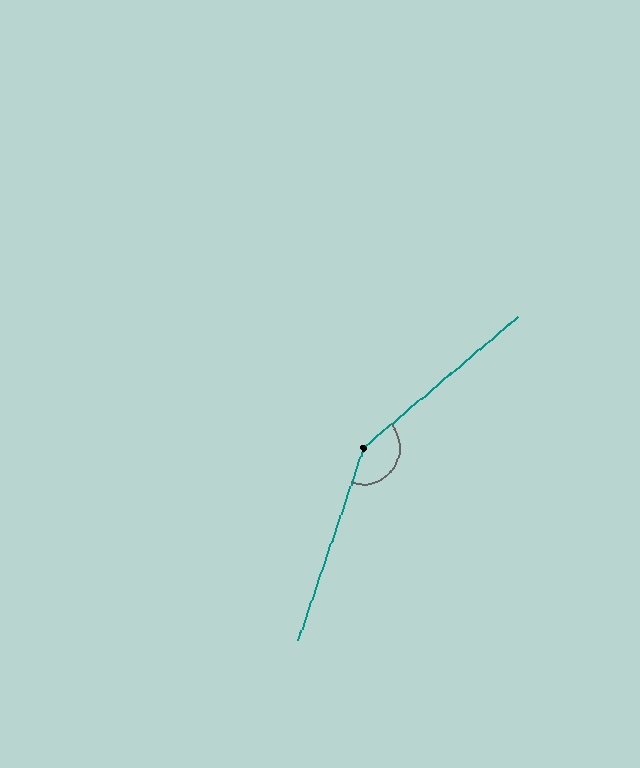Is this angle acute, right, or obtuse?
It is obtuse.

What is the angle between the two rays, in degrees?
Approximately 149 degrees.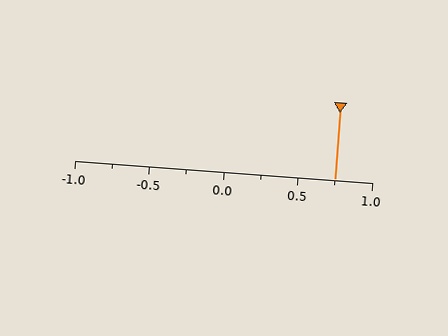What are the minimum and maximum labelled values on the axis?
The axis runs from -1.0 to 1.0.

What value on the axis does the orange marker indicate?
The marker indicates approximately 0.75.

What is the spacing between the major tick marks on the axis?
The major ticks are spaced 0.5 apart.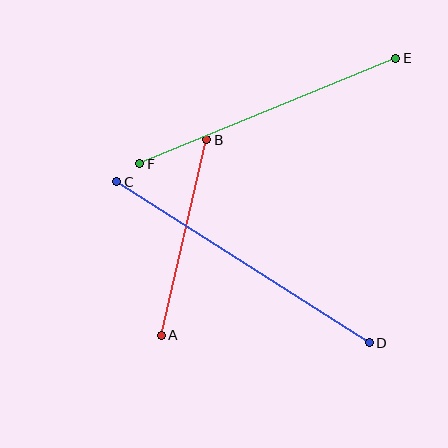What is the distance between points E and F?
The distance is approximately 277 pixels.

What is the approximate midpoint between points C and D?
The midpoint is at approximately (243, 262) pixels.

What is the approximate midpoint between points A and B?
The midpoint is at approximately (184, 237) pixels.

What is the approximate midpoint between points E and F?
The midpoint is at approximately (268, 111) pixels.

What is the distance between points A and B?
The distance is approximately 201 pixels.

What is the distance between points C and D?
The distance is approximately 299 pixels.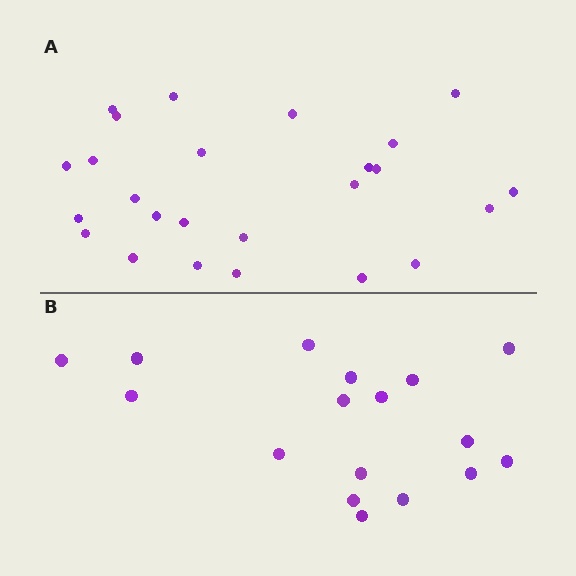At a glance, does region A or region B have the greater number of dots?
Region A (the top region) has more dots.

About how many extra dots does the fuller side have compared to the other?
Region A has roughly 8 or so more dots than region B.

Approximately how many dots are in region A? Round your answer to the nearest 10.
About 20 dots. (The exact count is 25, which rounds to 20.)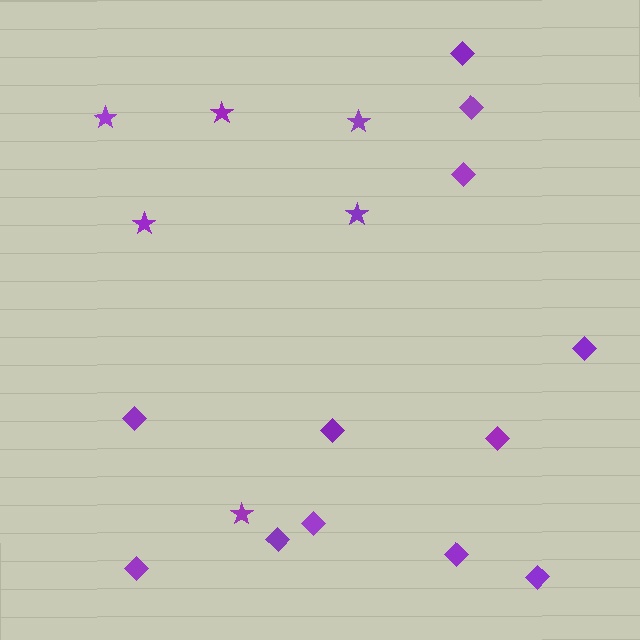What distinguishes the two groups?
There are 2 groups: one group of stars (6) and one group of diamonds (12).